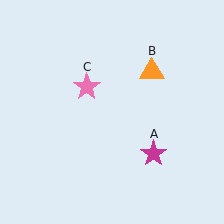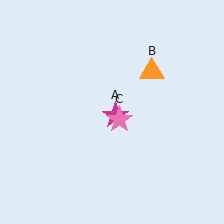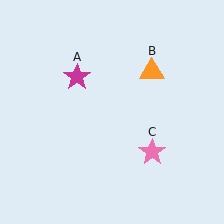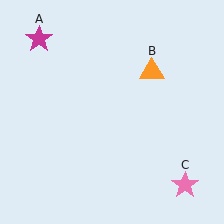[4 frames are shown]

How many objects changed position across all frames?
2 objects changed position: magenta star (object A), pink star (object C).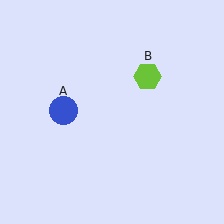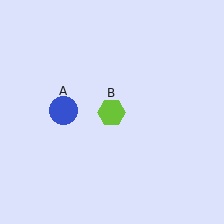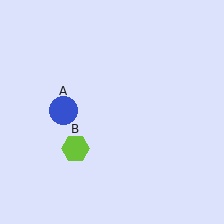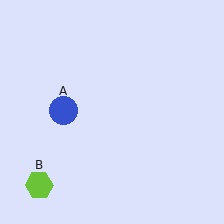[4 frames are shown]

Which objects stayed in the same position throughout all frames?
Blue circle (object A) remained stationary.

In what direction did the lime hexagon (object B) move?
The lime hexagon (object B) moved down and to the left.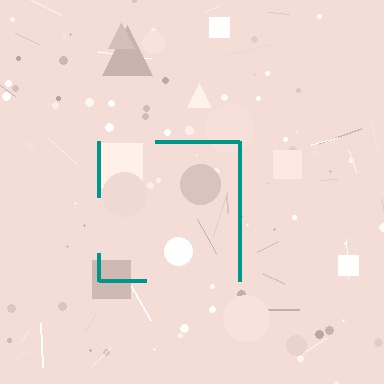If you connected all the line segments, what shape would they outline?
They would outline a square.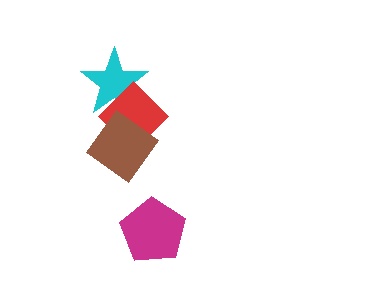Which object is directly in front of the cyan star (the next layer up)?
The red diamond is directly in front of the cyan star.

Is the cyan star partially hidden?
Yes, it is partially covered by another shape.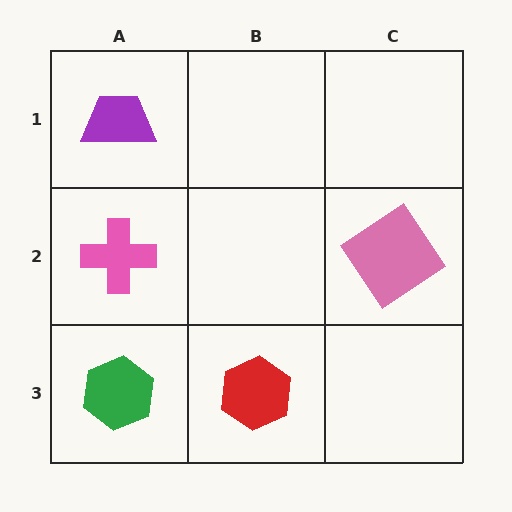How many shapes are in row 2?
2 shapes.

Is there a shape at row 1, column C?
No, that cell is empty.